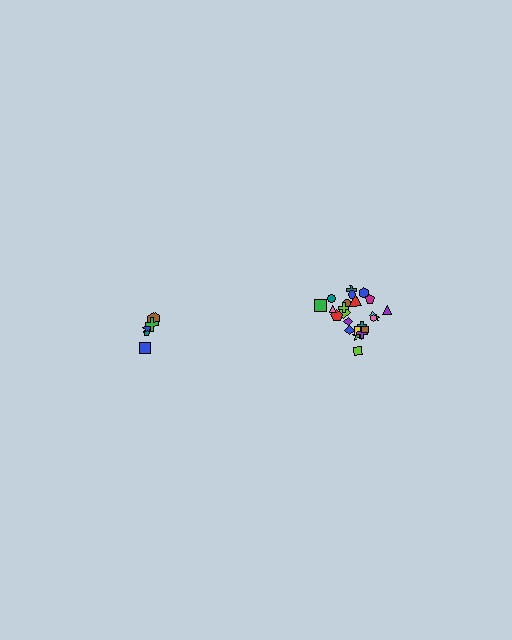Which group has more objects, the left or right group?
The right group.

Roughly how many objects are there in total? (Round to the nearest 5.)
Roughly 30 objects in total.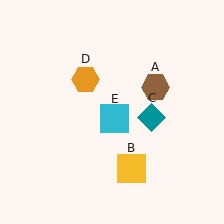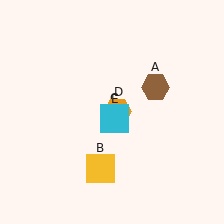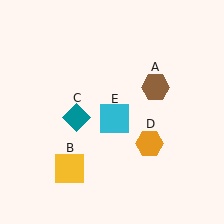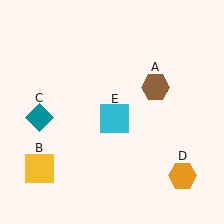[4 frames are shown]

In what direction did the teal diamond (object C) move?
The teal diamond (object C) moved left.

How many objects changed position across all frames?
3 objects changed position: yellow square (object B), teal diamond (object C), orange hexagon (object D).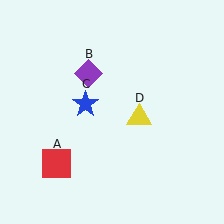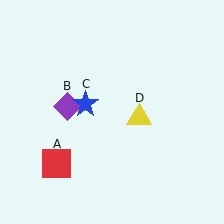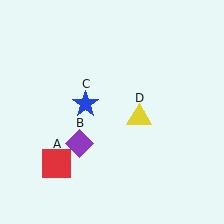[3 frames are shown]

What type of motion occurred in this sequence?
The purple diamond (object B) rotated counterclockwise around the center of the scene.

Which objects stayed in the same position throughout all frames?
Red square (object A) and blue star (object C) and yellow triangle (object D) remained stationary.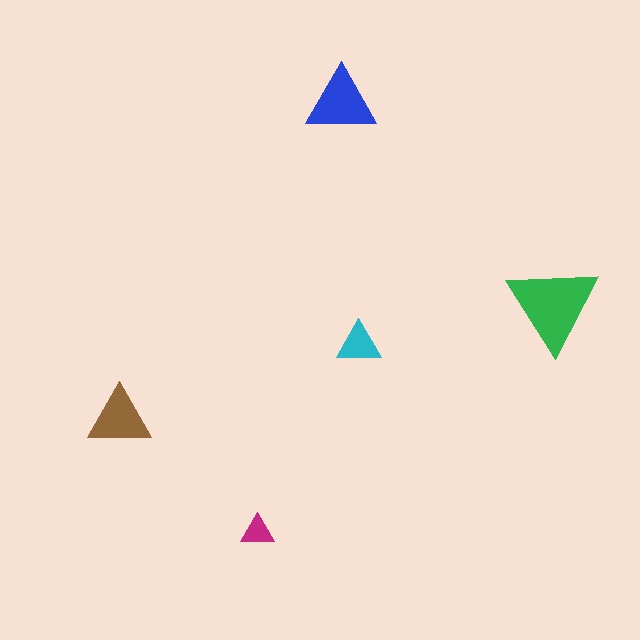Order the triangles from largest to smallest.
the green one, the blue one, the brown one, the cyan one, the magenta one.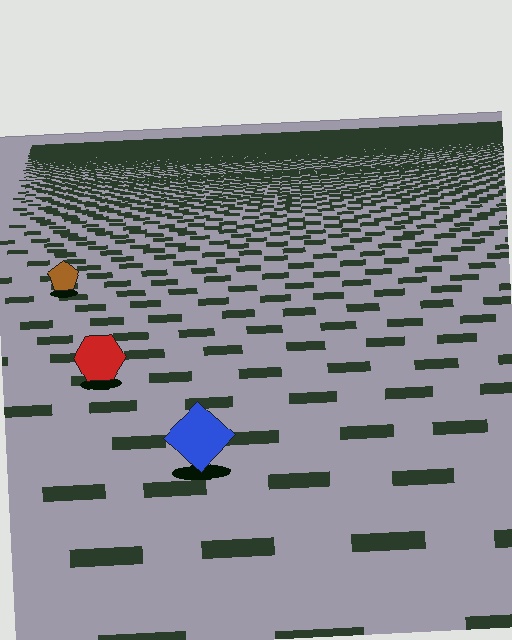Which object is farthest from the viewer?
The brown pentagon is farthest from the viewer. It appears smaller and the ground texture around it is denser.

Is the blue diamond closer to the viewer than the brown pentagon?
Yes. The blue diamond is closer — you can tell from the texture gradient: the ground texture is coarser near it.